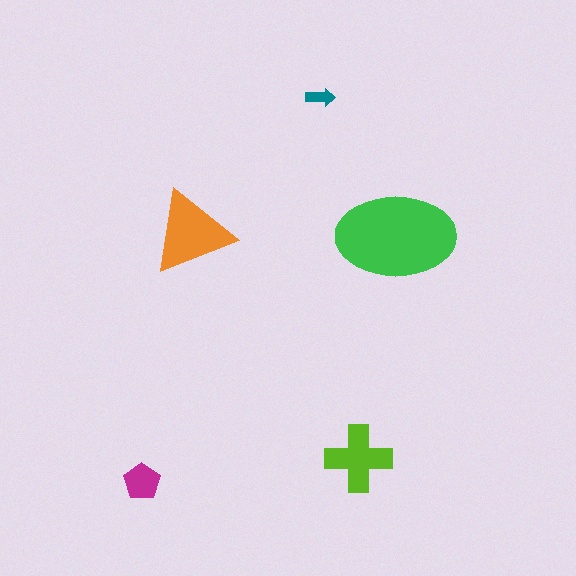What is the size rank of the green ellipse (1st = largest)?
1st.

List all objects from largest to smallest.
The green ellipse, the orange triangle, the lime cross, the magenta pentagon, the teal arrow.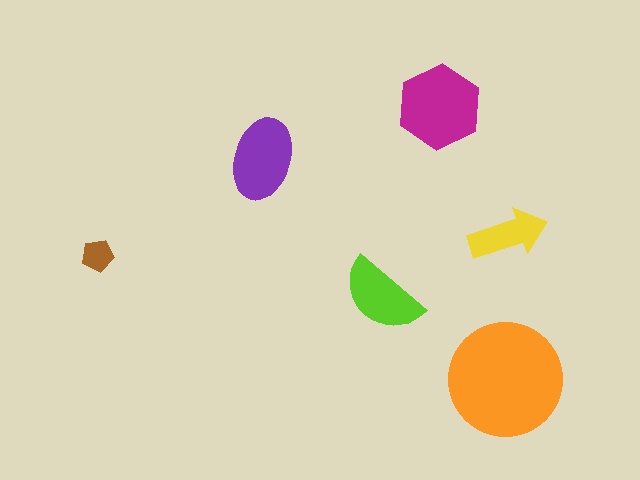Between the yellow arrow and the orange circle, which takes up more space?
The orange circle.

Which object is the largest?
The orange circle.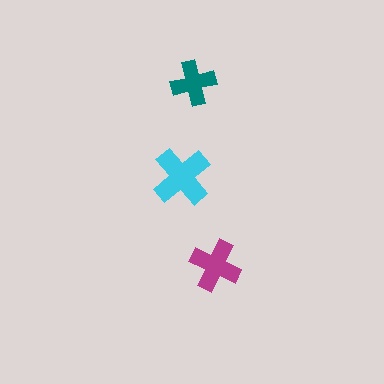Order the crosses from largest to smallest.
the cyan one, the magenta one, the teal one.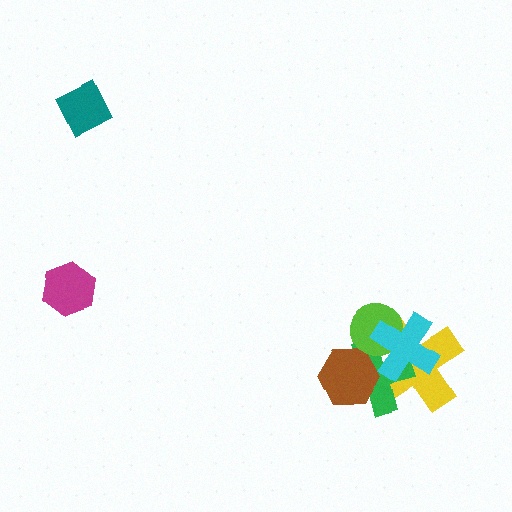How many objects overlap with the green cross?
4 objects overlap with the green cross.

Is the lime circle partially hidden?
Yes, it is partially covered by another shape.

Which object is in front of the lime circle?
The cyan cross is in front of the lime circle.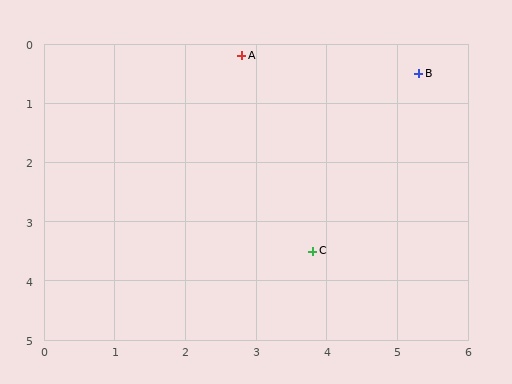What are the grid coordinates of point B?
Point B is at approximately (5.3, 0.5).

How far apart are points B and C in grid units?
Points B and C are about 3.4 grid units apart.